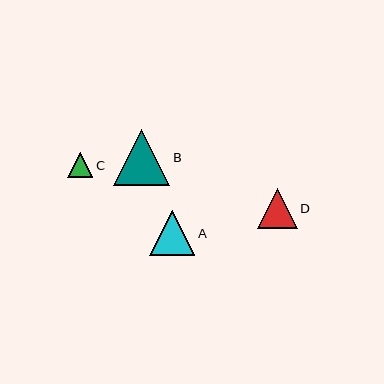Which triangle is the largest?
Triangle B is the largest with a size of approximately 56 pixels.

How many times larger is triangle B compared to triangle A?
Triangle B is approximately 1.3 times the size of triangle A.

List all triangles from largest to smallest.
From largest to smallest: B, A, D, C.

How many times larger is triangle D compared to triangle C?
Triangle D is approximately 1.5 times the size of triangle C.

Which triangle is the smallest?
Triangle C is the smallest with a size of approximately 26 pixels.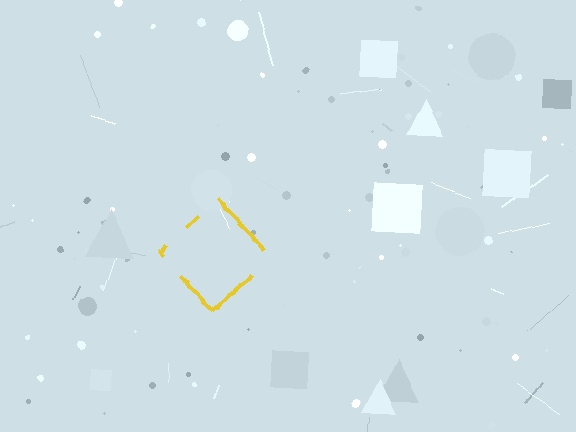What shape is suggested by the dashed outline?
The dashed outline suggests a diamond.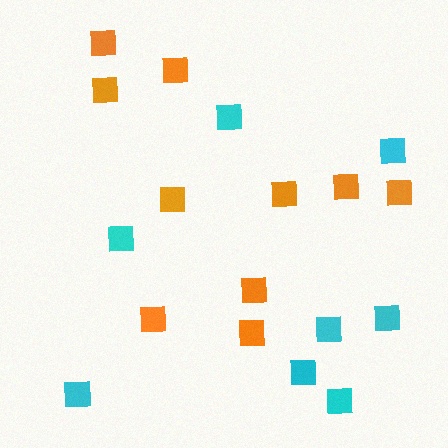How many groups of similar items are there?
There are 2 groups: one group of orange squares (10) and one group of cyan squares (8).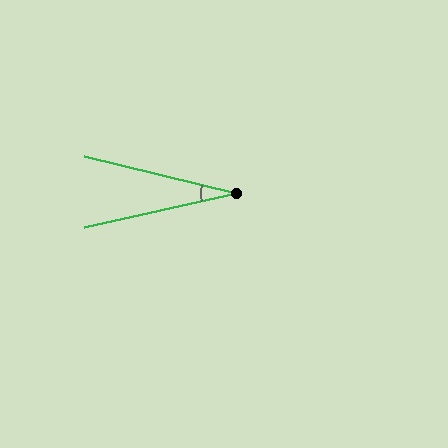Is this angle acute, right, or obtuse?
It is acute.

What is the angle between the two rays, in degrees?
Approximately 27 degrees.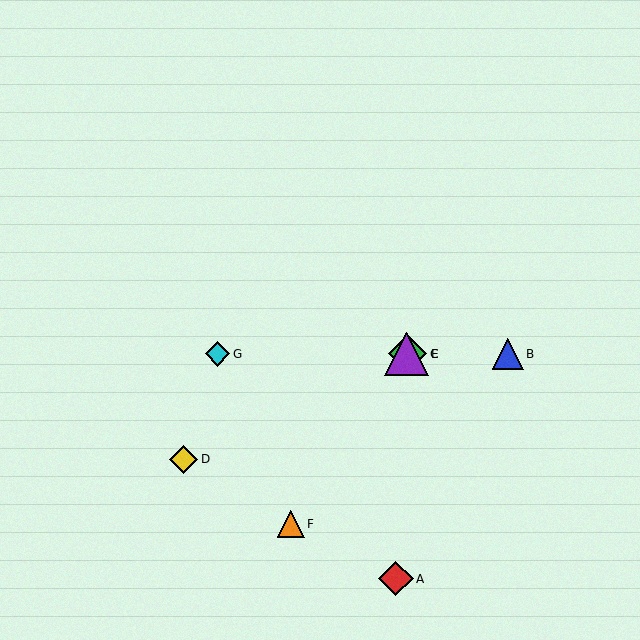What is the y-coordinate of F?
Object F is at y≈524.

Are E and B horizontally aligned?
Yes, both are at y≈354.